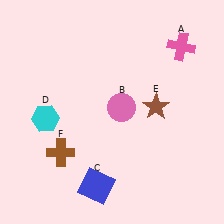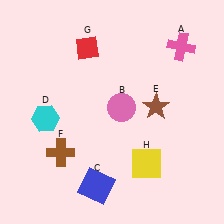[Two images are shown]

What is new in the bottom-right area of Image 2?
A yellow square (H) was added in the bottom-right area of Image 2.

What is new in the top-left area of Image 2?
A red diamond (G) was added in the top-left area of Image 2.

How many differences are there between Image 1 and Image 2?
There are 2 differences between the two images.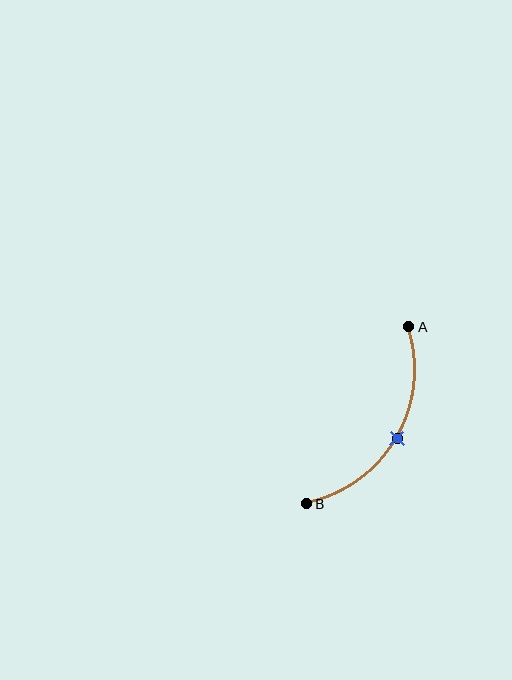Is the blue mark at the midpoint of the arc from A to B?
Yes. The blue mark lies on the arc at equal arc-length from both A and B — it is the arc midpoint.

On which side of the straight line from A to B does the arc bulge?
The arc bulges to the right of the straight line connecting A and B.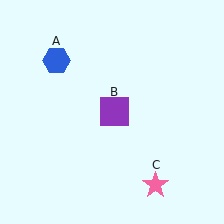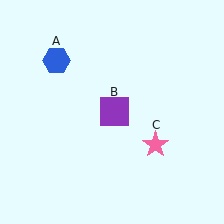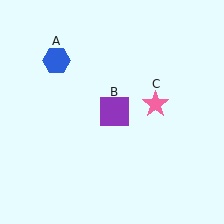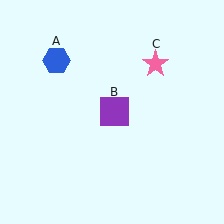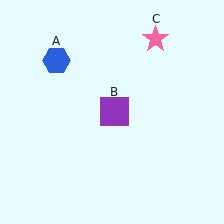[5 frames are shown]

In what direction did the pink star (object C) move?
The pink star (object C) moved up.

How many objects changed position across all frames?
1 object changed position: pink star (object C).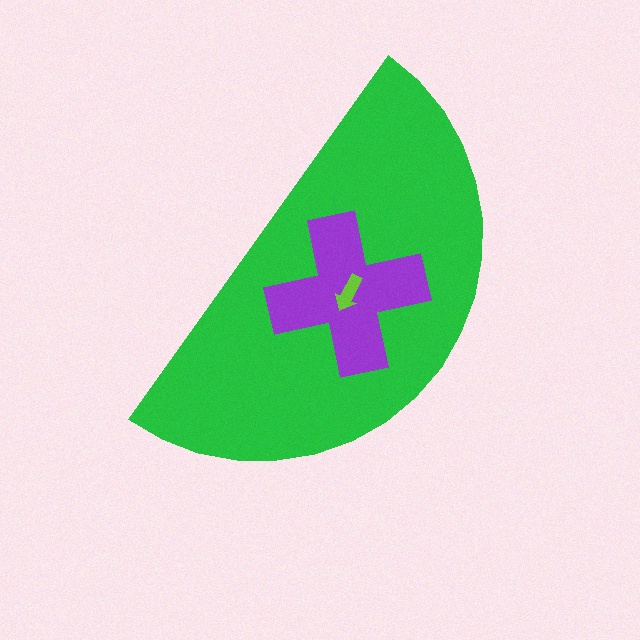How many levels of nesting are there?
3.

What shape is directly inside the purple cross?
The lime arrow.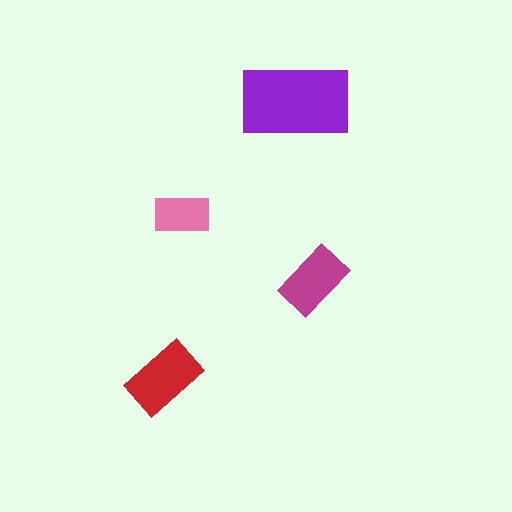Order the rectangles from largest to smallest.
the purple one, the red one, the magenta one, the pink one.